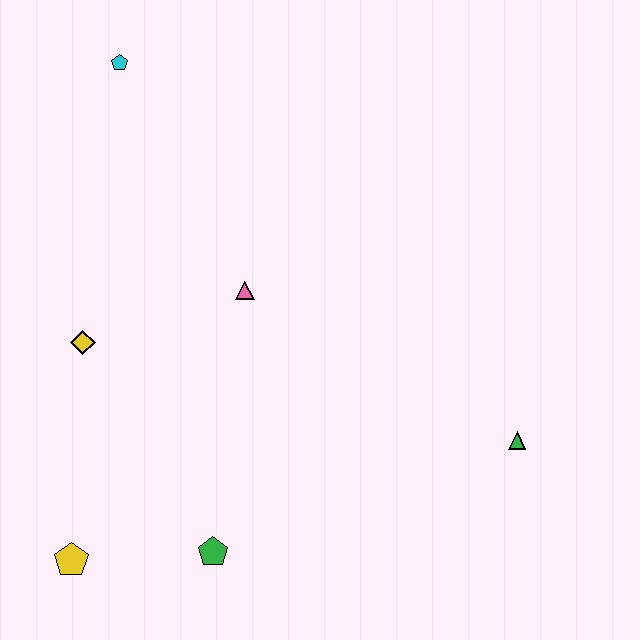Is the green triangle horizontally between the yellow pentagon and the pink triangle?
No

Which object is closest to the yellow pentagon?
The green pentagon is closest to the yellow pentagon.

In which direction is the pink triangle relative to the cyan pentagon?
The pink triangle is below the cyan pentagon.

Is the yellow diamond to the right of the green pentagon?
No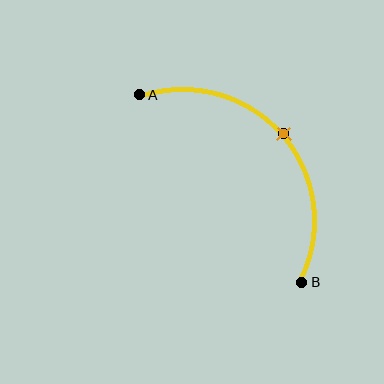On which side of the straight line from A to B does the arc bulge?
The arc bulges above and to the right of the straight line connecting A and B.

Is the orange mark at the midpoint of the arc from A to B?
Yes. The orange mark lies on the arc at equal arc-length from both A and B — it is the arc midpoint.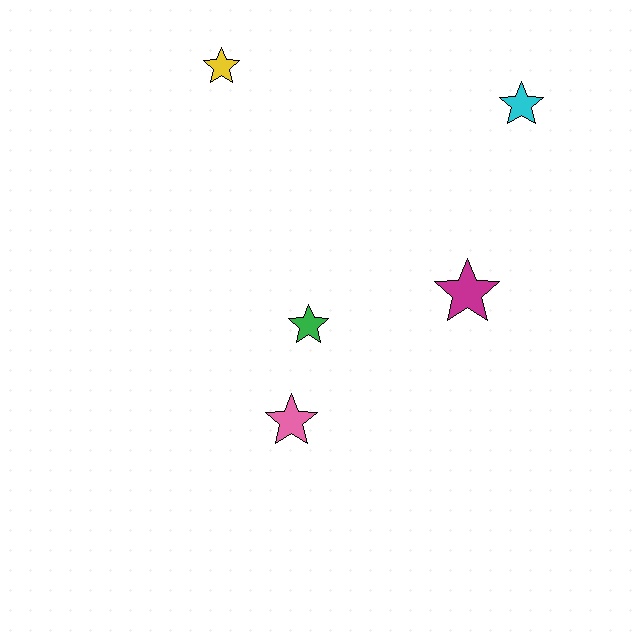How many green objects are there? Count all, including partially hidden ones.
There is 1 green object.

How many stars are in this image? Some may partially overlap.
There are 5 stars.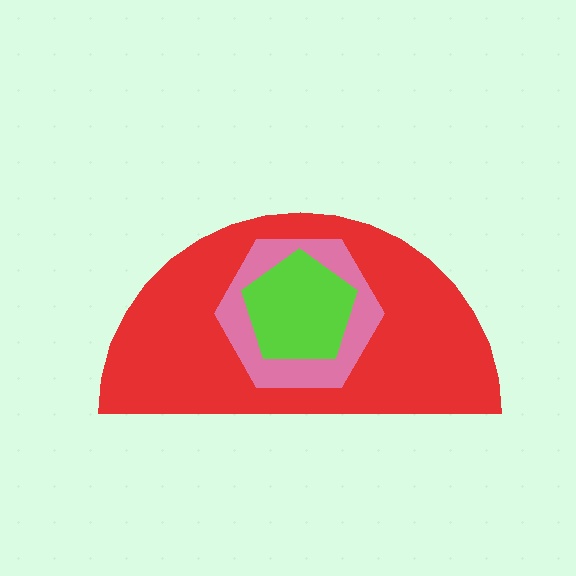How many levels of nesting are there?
3.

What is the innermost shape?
The lime pentagon.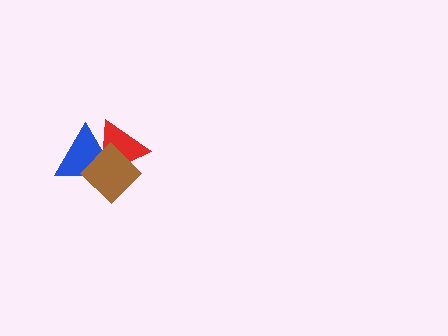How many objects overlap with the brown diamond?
2 objects overlap with the brown diamond.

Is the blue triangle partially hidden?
Yes, it is partially covered by another shape.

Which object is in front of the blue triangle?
The brown diamond is in front of the blue triangle.